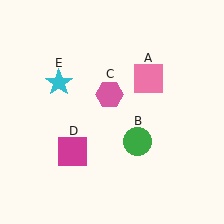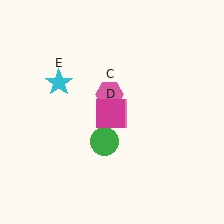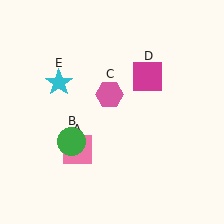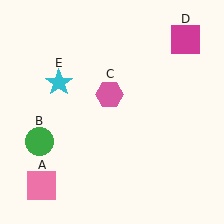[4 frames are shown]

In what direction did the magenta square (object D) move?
The magenta square (object D) moved up and to the right.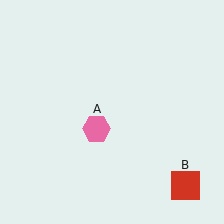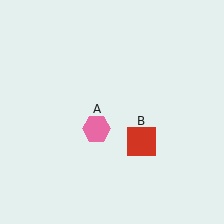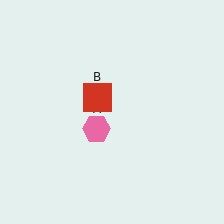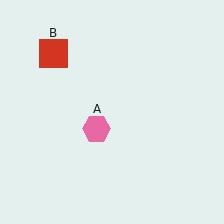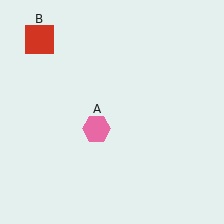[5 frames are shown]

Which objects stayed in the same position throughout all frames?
Pink hexagon (object A) remained stationary.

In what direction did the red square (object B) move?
The red square (object B) moved up and to the left.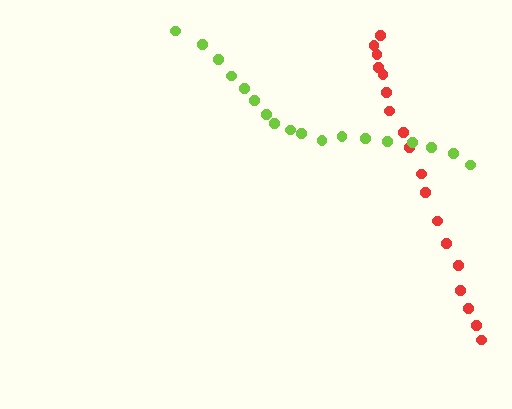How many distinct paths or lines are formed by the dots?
There are 2 distinct paths.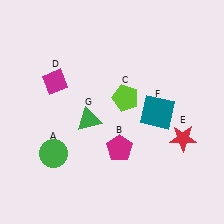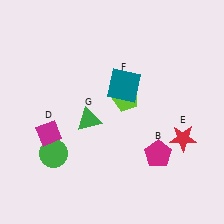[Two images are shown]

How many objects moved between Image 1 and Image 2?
3 objects moved between the two images.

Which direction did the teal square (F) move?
The teal square (F) moved left.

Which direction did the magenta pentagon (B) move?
The magenta pentagon (B) moved right.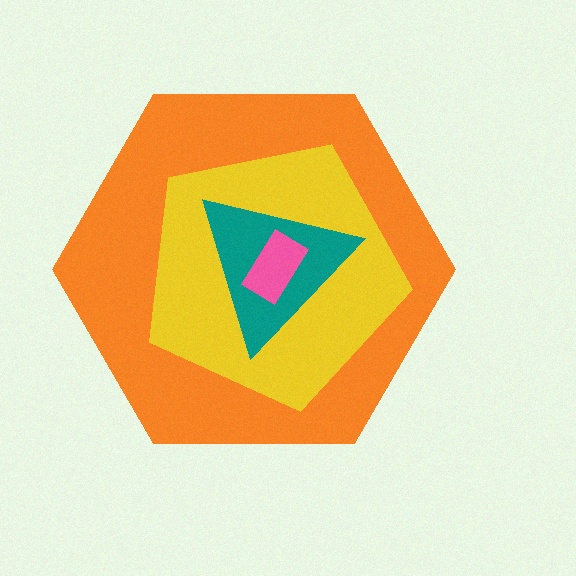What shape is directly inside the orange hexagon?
The yellow pentagon.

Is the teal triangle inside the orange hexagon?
Yes.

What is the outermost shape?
The orange hexagon.